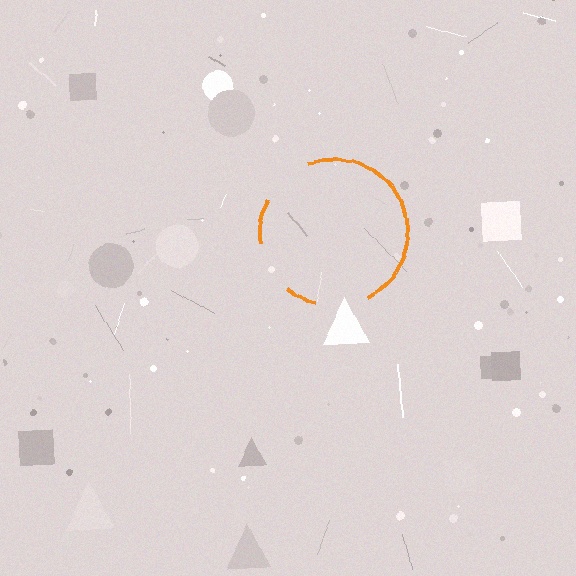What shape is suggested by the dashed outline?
The dashed outline suggests a circle.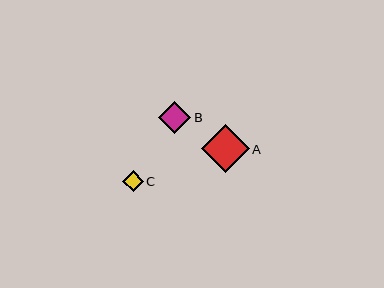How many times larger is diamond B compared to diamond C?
Diamond B is approximately 1.6 times the size of diamond C.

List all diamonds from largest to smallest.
From largest to smallest: A, B, C.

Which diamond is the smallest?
Diamond C is the smallest with a size of approximately 21 pixels.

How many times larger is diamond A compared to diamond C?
Diamond A is approximately 2.3 times the size of diamond C.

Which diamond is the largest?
Diamond A is the largest with a size of approximately 47 pixels.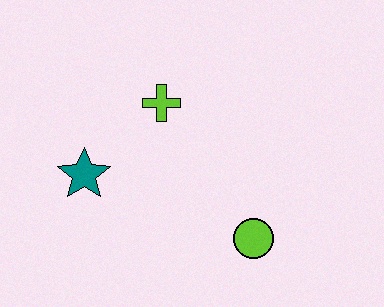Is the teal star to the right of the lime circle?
No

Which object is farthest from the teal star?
The lime circle is farthest from the teal star.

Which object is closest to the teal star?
The lime cross is closest to the teal star.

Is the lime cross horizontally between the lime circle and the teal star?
Yes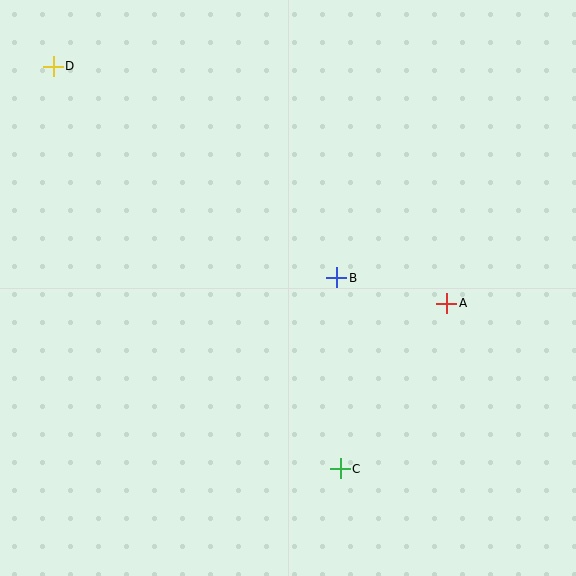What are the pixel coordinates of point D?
Point D is at (53, 66).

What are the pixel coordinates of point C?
Point C is at (340, 469).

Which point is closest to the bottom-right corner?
Point C is closest to the bottom-right corner.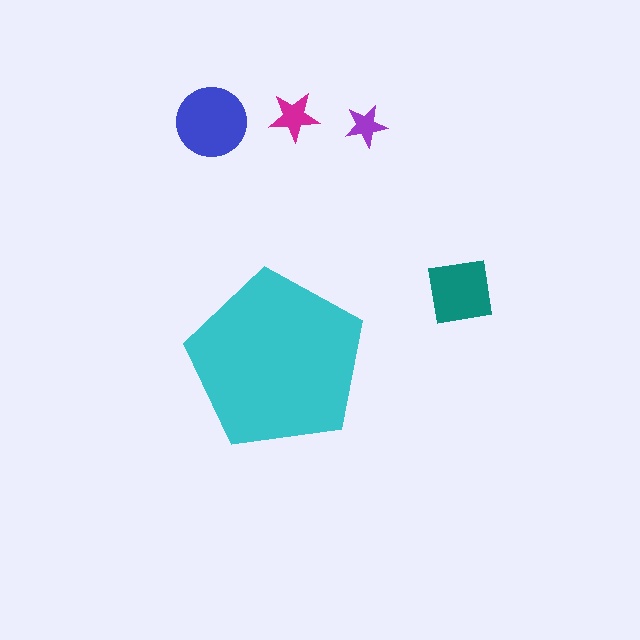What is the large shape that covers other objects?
A cyan pentagon.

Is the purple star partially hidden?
No, the purple star is fully visible.